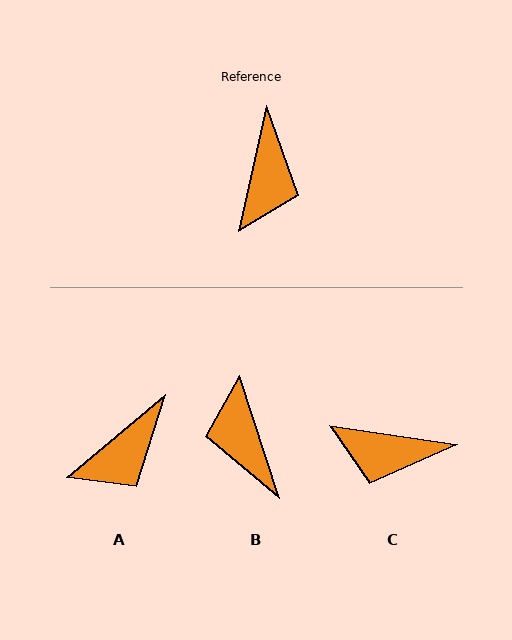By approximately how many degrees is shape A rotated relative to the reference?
Approximately 38 degrees clockwise.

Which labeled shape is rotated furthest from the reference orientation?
B, about 150 degrees away.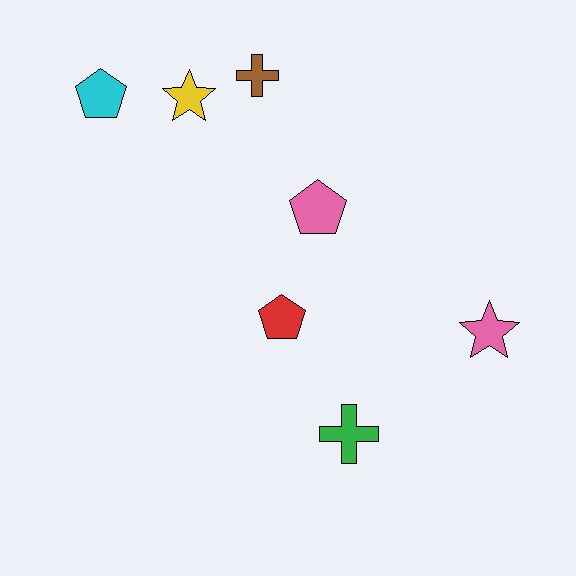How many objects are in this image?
There are 7 objects.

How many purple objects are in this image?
There are no purple objects.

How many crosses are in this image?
There are 2 crosses.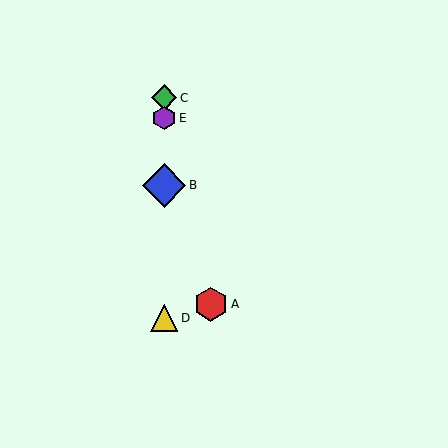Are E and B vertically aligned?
Yes, both are at x≈164.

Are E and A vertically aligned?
No, E is at x≈164 and A is at x≈211.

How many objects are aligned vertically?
4 objects (B, C, D, E) are aligned vertically.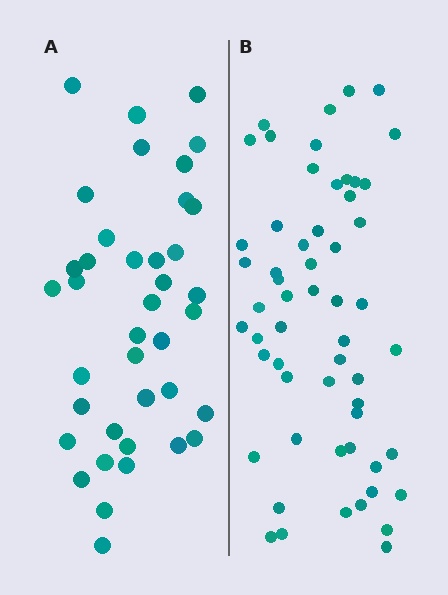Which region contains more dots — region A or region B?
Region B (the right region) has more dots.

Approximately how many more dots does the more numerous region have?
Region B has approximately 20 more dots than region A.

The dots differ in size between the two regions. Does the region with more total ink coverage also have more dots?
No. Region A has more total ink coverage because its dots are larger, but region B actually contains more individual dots. Total area can be misleading — the number of items is what matters here.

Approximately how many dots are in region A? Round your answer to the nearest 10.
About 40 dots. (The exact count is 39, which rounds to 40.)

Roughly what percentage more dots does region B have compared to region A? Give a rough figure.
About 45% more.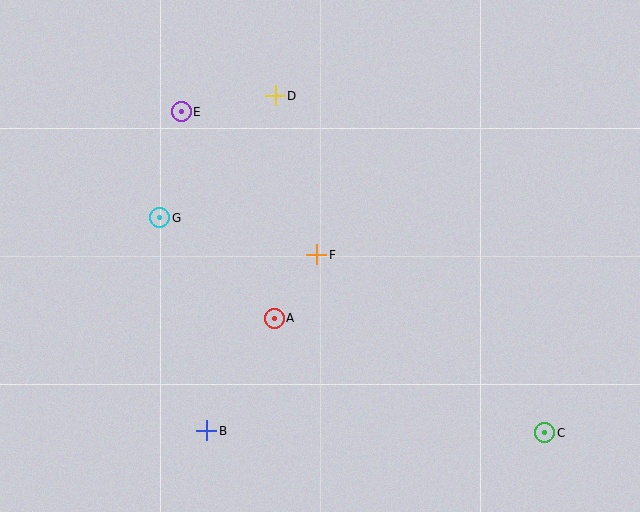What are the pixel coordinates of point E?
Point E is at (181, 112).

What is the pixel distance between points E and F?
The distance between E and F is 197 pixels.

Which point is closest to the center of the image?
Point F at (317, 255) is closest to the center.